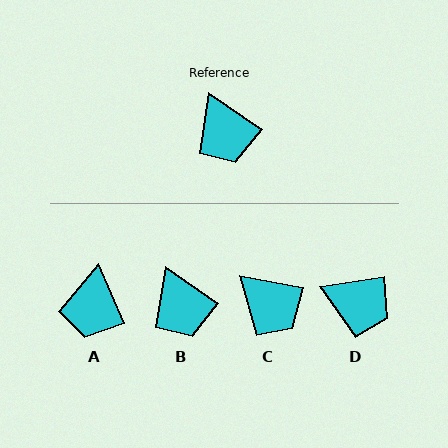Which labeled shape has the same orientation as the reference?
B.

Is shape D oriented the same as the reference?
No, it is off by about 44 degrees.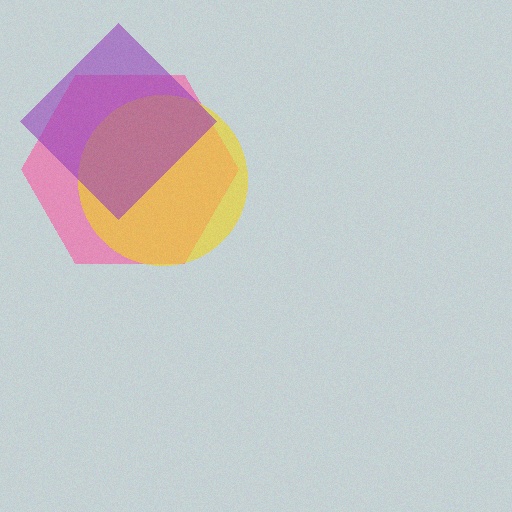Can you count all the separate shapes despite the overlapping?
Yes, there are 3 separate shapes.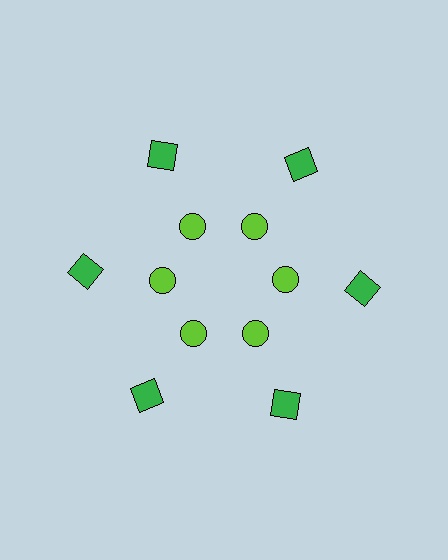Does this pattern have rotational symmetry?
Yes, this pattern has 6-fold rotational symmetry. It looks the same after rotating 60 degrees around the center.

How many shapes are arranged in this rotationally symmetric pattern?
There are 12 shapes, arranged in 6 groups of 2.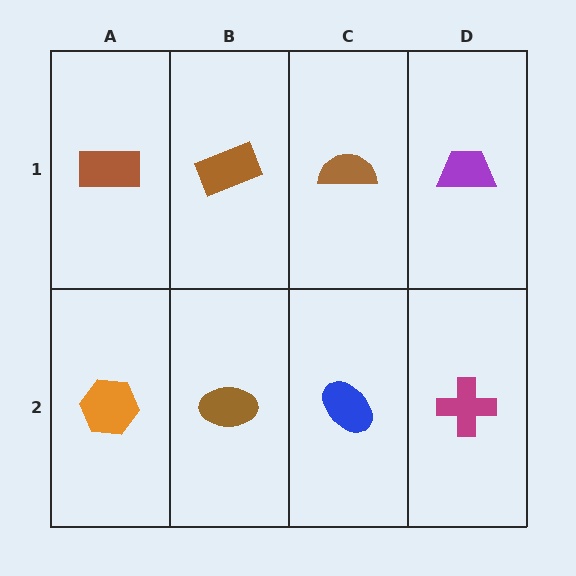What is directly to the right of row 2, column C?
A magenta cross.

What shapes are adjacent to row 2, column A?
A brown rectangle (row 1, column A), a brown ellipse (row 2, column B).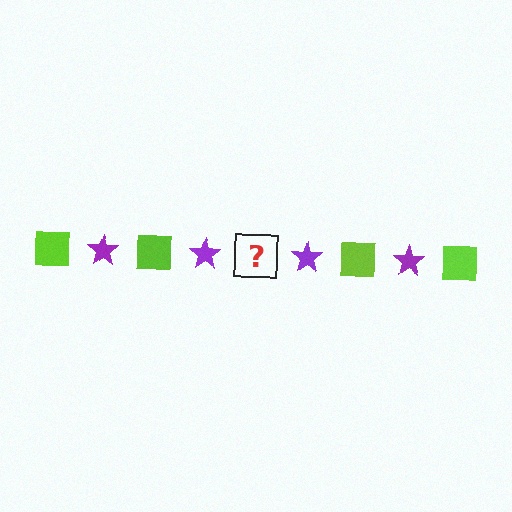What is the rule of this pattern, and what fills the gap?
The rule is that the pattern alternates between lime square and purple star. The gap should be filled with a lime square.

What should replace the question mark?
The question mark should be replaced with a lime square.